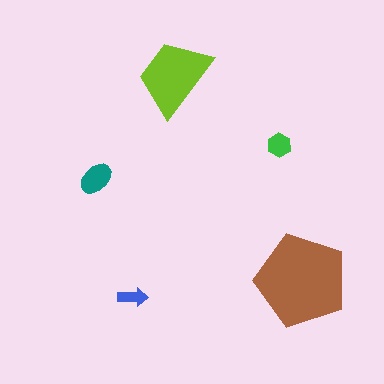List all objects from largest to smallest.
The brown pentagon, the lime trapezoid, the teal ellipse, the green hexagon, the blue arrow.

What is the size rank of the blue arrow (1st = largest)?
5th.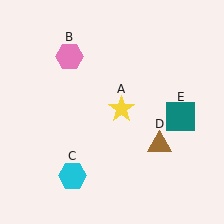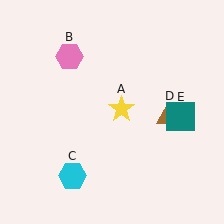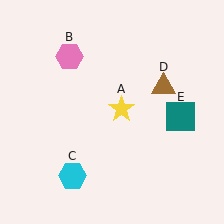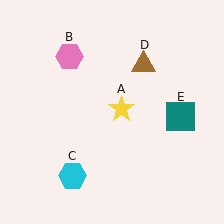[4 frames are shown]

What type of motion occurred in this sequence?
The brown triangle (object D) rotated counterclockwise around the center of the scene.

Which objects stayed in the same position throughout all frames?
Yellow star (object A) and pink hexagon (object B) and cyan hexagon (object C) and teal square (object E) remained stationary.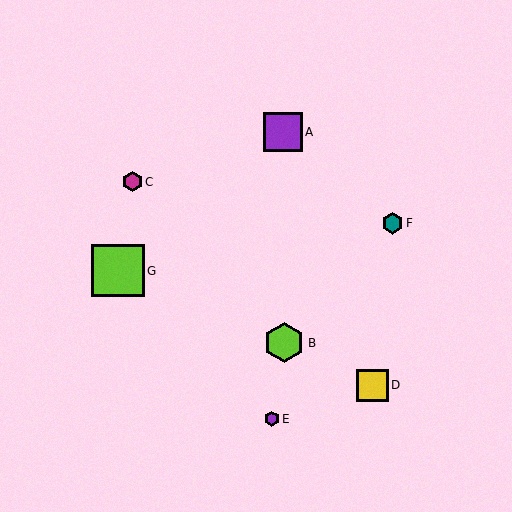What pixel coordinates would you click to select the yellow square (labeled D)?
Click at (372, 385) to select the yellow square D.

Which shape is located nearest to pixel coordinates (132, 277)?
The lime square (labeled G) at (118, 271) is nearest to that location.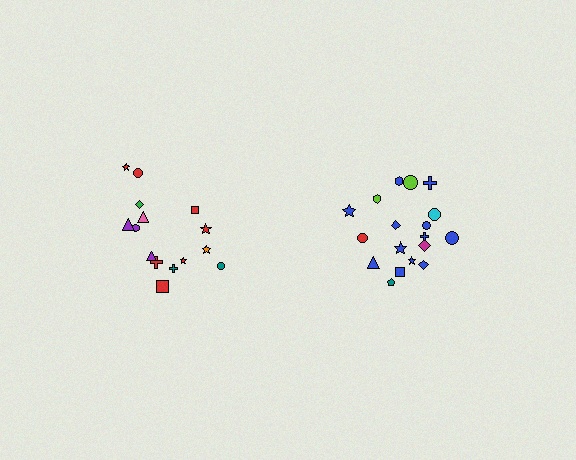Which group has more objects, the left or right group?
The right group.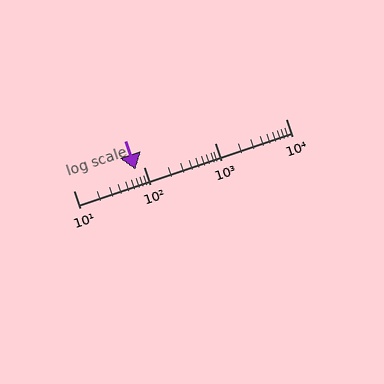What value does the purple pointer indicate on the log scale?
The pointer indicates approximately 75.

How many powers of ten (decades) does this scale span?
The scale spans 3 decades, from 10 to 10000.